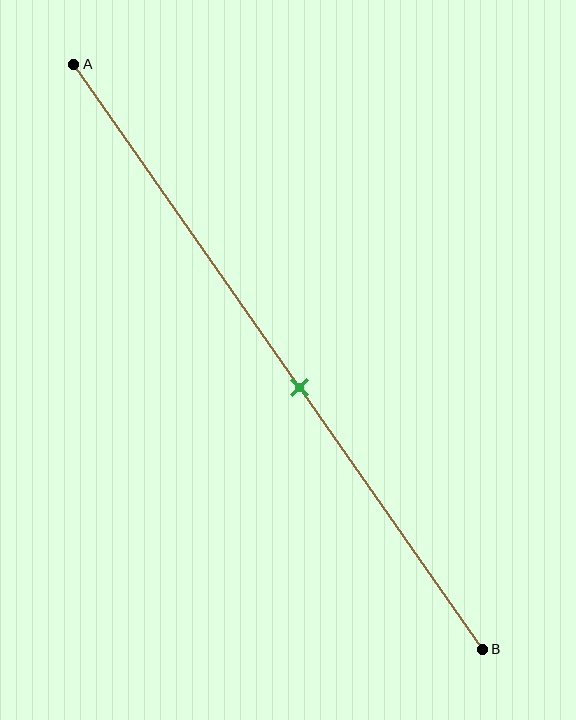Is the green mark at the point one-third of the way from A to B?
No, the mark is at about 55% from A, not at the 33% one-third point.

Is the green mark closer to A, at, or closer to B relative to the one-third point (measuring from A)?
The green mark is closer to point B than the one-third point of segment AB.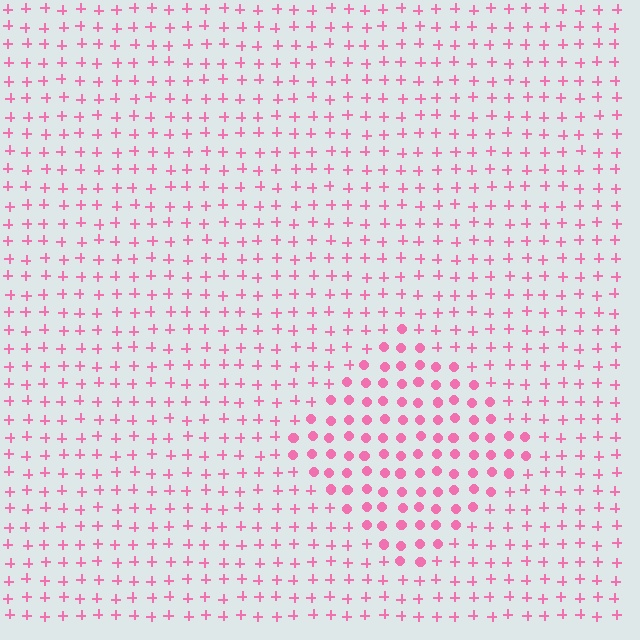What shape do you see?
I see a diamond.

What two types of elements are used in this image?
The image uses circles inside the diamond region and plus signs outside it.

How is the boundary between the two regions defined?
The boundary is defined by a change in element shape: circles inside vs. plus signs outside. All elements share the same color and spacing.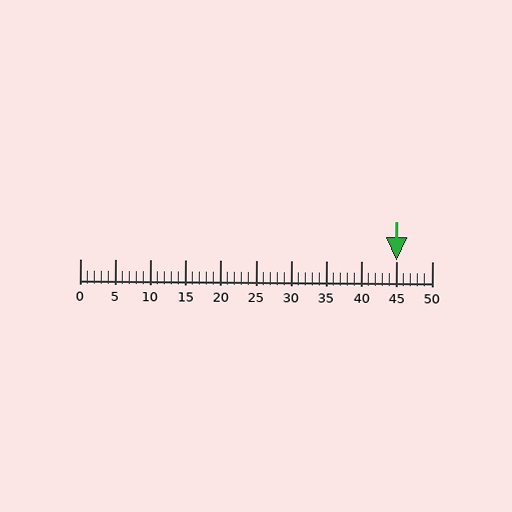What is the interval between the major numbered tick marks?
The major tick marks are spaced 5 units apart.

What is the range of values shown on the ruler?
The ruler shows values from 0 to 50.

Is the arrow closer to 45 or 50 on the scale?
The arrow is closer to 45.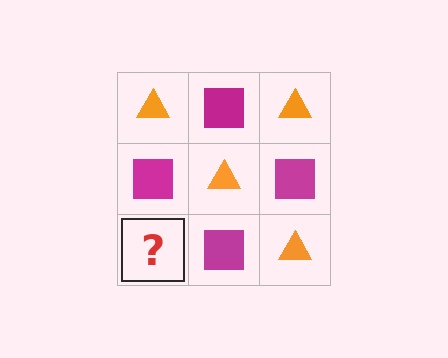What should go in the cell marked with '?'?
The missing cell should contain an orange triangle.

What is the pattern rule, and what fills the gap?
The rule is that it alternates orange triangle and magenta square in a checkerboard pattern. The gap should be filled with an orange triangle.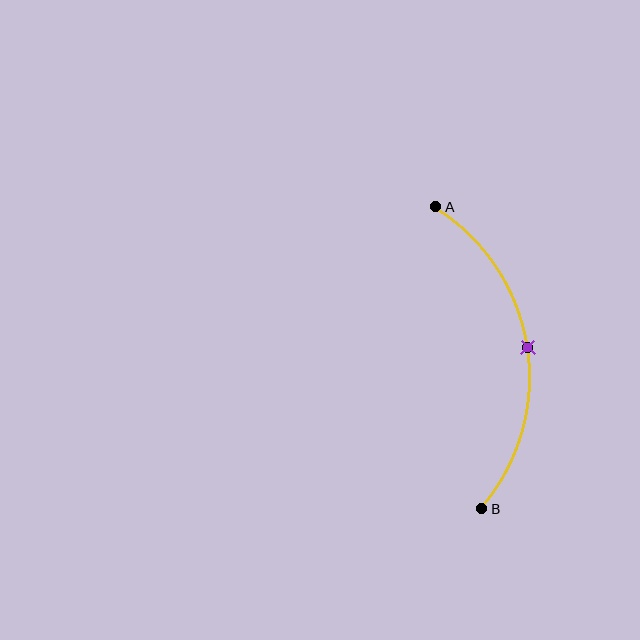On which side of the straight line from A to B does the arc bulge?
The arc bulges to the right of the straight line connecting A and B.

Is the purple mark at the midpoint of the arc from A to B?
Yes. The purple mark lies on the arc at equal arc-length from both A and B — it is the arc midpoint.